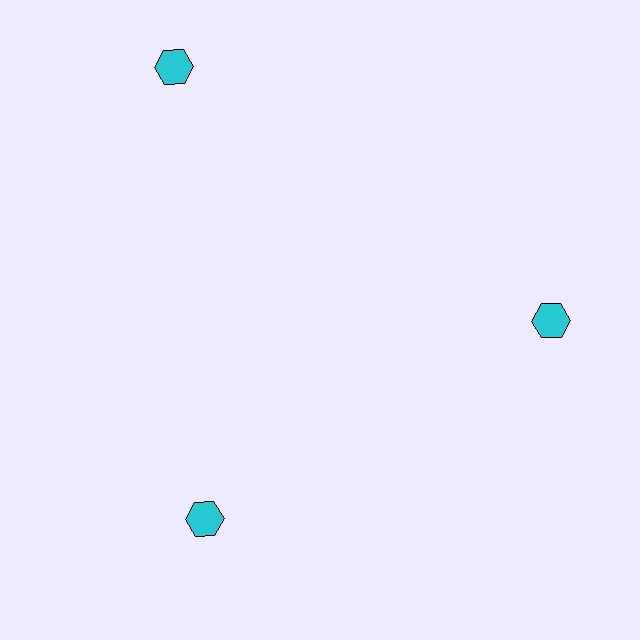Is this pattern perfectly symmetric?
No. The 3 cyan hexagons are arranged in a ring, but one element near the 11 o'clock position is pushed outward from the center, breaking the 3-fold rotational symmetry.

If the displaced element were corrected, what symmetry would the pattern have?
It would have 3-fold rotational symmetry — the pattern would map onto itself every 120 degrees.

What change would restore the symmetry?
The symmetry would be restored by moving it inward, back onto the ring so that all 3 hexagons sit at equal angles and equal distance from the center.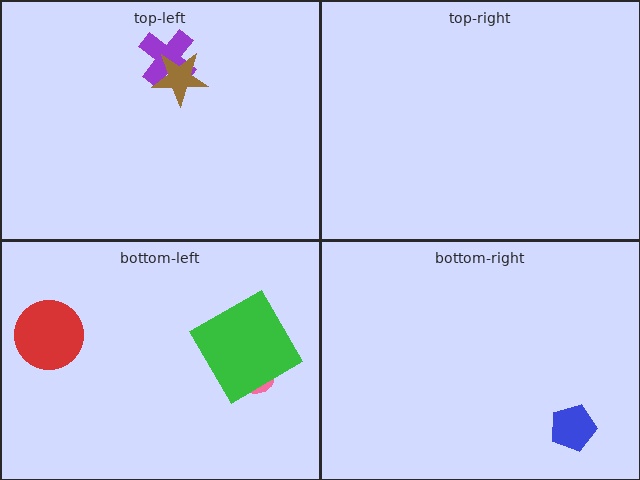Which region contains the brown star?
The top-left region.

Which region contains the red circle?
The bottom-left region.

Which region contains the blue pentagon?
The bottom-right region.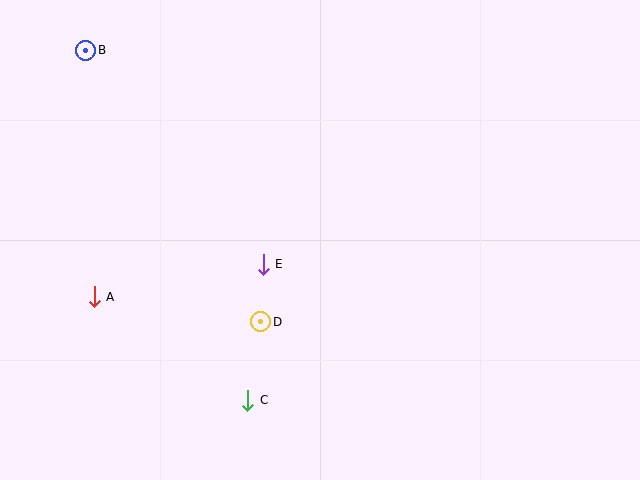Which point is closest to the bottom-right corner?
Point C is closest to the bottom-right corner.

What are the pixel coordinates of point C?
Point C is at (248, 400).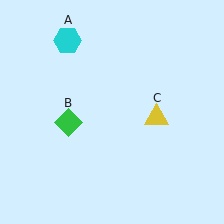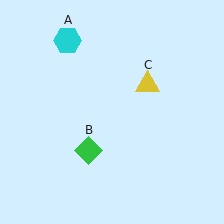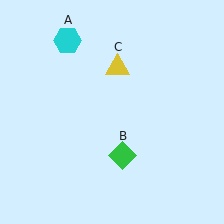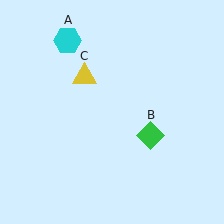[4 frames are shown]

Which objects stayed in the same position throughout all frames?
Cyan hexagon (object A) remained stationary.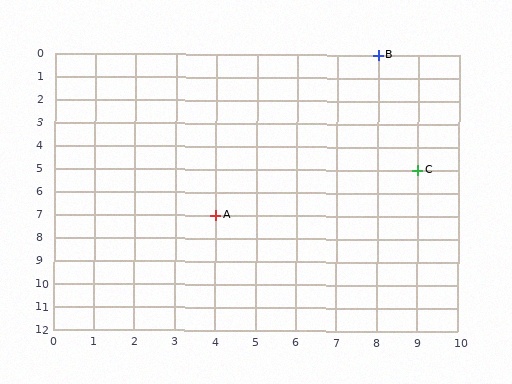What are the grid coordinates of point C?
Point C is at grid coordinates (9, 5).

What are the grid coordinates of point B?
Point B is at grid coordinates (8, 0).